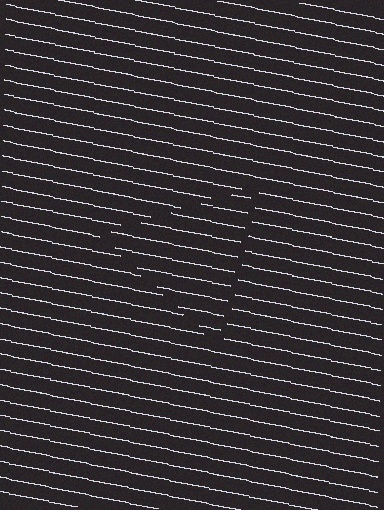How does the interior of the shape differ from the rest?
The interior of the shape contains the same grating, shifted by half a period — the contour is defined by the phase discontinuity where line-ends from the inner and outer gratings abut.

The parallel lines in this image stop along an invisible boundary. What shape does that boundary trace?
An illusory triangle. The interior of the shape contains the same grating, shifted by half a period — the contour is defined by the phase discontinuity where line-ends from the inner and outer gratings abut.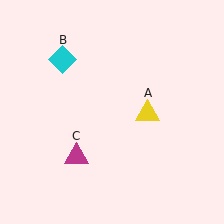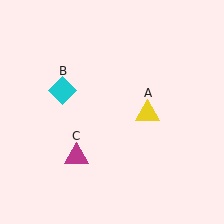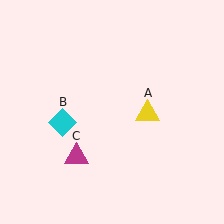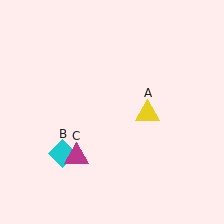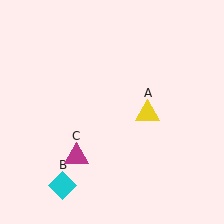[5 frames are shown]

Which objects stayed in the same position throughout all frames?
Yellow triangle (object A) and magenta triangle (object C) remained stationary.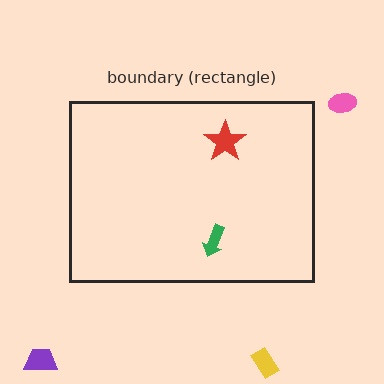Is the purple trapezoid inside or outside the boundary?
Outside.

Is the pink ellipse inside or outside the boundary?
Outside.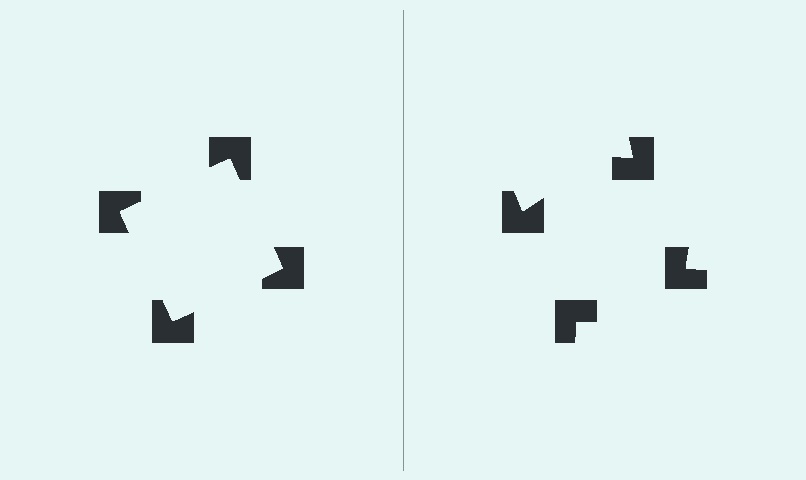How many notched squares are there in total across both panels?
8 — 4 on each side.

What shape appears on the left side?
An illusory square.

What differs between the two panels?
The notched squares are positioned identically on both sides; only the wedge orientations differ. On the left they align to a square; on the right they are misaligned.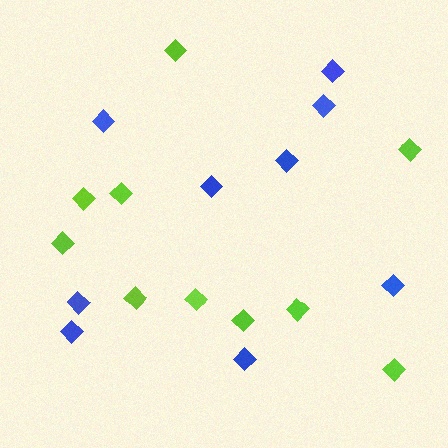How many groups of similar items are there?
There are 2 groups: one group of blue diamonds (9) and one group of lime diamonds (10).